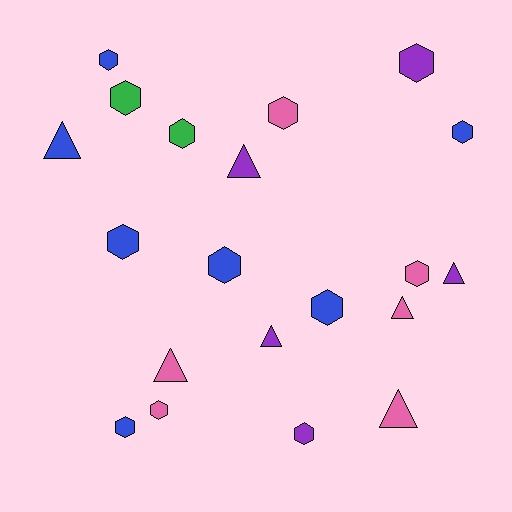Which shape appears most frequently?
Hexagon, with 13 objects.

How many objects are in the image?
There are 20 objects.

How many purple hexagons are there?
There are 2 purple hexagons.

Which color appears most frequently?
Blue, with 7 objects.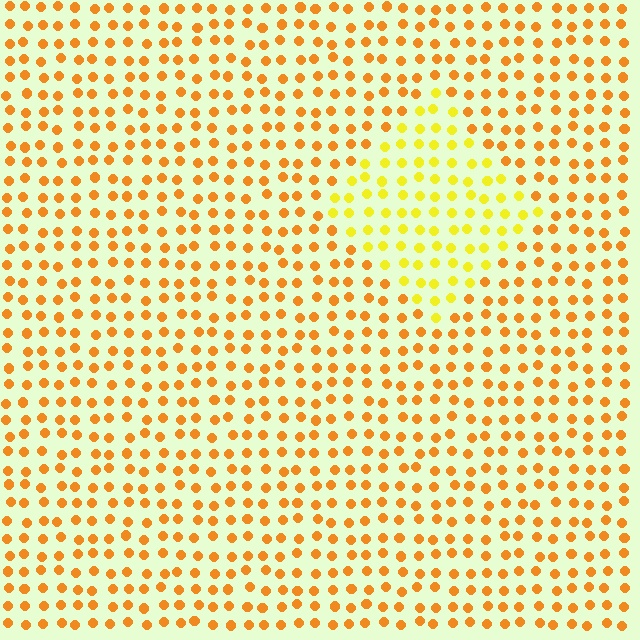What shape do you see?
I see a diamond.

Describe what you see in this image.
The image is filled with small orange elements in a uniform arrangement. A diamond-shaped region is visible where the elements are tinted to a slightly different hue, forming a subtle color boundary.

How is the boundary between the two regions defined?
The boundary is defined purely by a slight shift in hue (about 29 degrees). Spacing, size, and orientation are identical on both sides.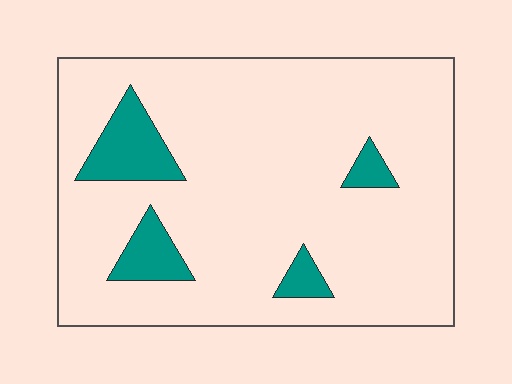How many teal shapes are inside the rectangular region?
4.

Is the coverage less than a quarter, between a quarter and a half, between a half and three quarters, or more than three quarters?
Less than a quarter.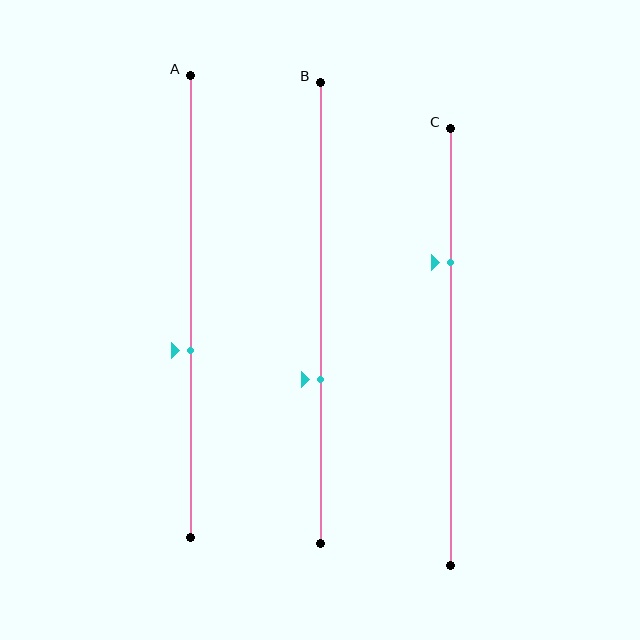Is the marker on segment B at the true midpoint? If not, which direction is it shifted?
No, the marker on segment B is shifted downward by about 14% of the segment length.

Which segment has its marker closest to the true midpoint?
Segment A has its marker closest to the true midpoint.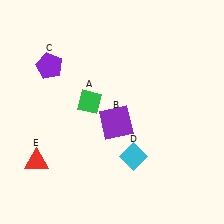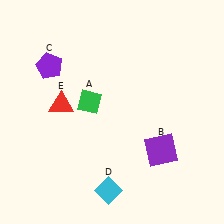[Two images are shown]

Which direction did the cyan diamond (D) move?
The cyan diamond (D) moved down.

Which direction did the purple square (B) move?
The purple square (B) moved right.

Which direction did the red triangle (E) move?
The red triangle (E) moved up.